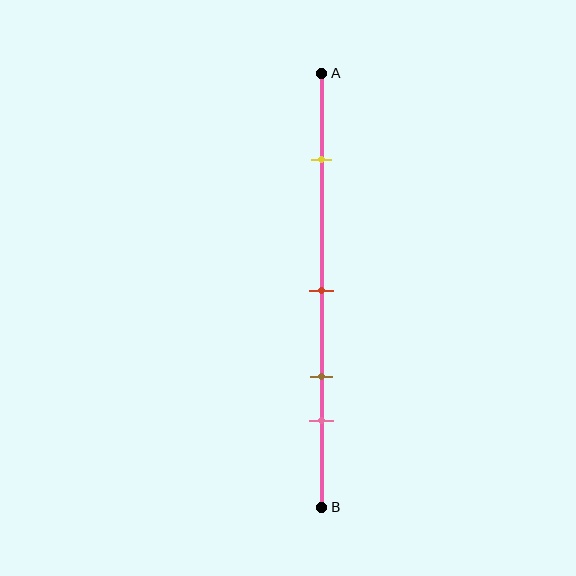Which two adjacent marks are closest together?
The brown and pink marks are the closest adjacent pair.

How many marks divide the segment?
There are 4 marks dividing the segment.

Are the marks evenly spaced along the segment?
No, the marks are not evenly spaced.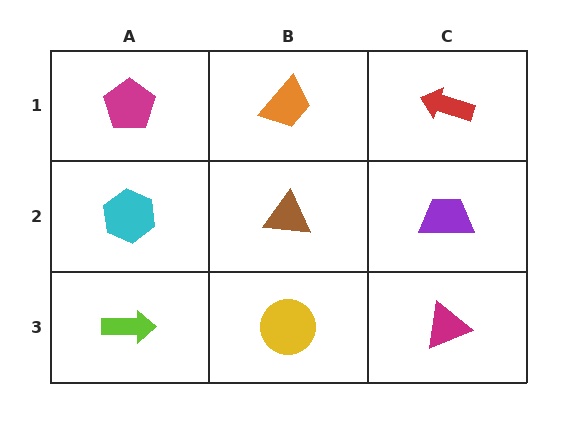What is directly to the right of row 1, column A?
An orange trapezoid.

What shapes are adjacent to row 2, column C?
A red arrow (row 1, column C), a magenta triangle (row 3, column C), a brown triangle (row 2, column B).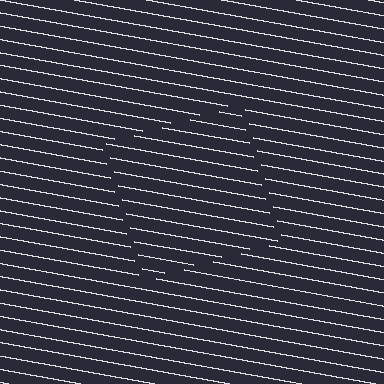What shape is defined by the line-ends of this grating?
An illusory square. The interior of the shape contains the same grating, shifted by half a period — the contour is defined by the phase discontinuity where line-ends from the inner and outer gratings abut.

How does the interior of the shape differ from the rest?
The interior of the shape contains the same grating, shifted by half a period — the contour is defined by the phase discontinuity where line-ends from the inner and outer gratings abut.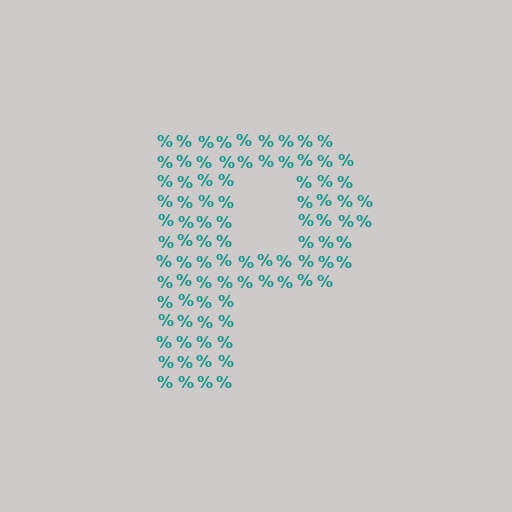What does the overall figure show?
The overall figure shows the letter P.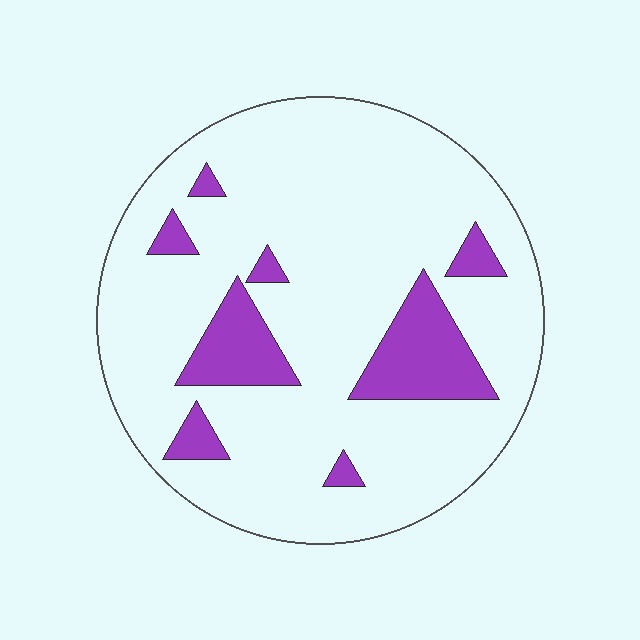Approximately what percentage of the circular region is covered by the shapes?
Approximately 15%.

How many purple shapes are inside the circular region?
8.